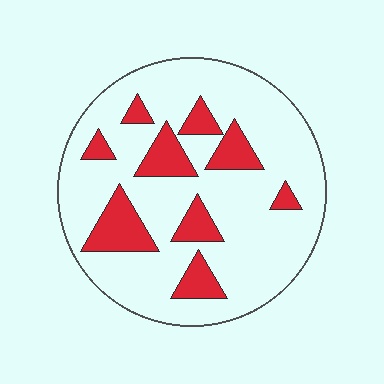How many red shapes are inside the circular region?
9.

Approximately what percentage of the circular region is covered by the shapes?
Approximately 20%.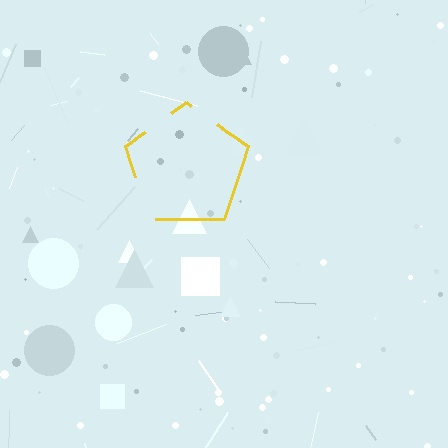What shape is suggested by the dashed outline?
The dashed outline suggests a pentagon.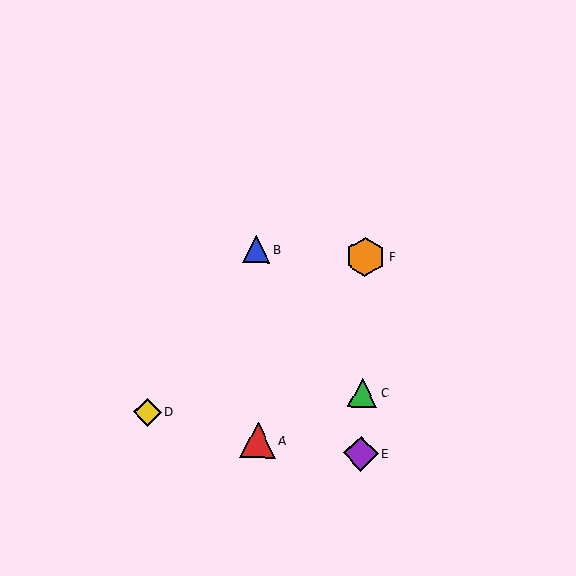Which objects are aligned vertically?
Objects C, E, F are aligned vertically.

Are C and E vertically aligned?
Yes, both are at x≈362.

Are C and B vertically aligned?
No, C is at x≈362 and B is at x≈256.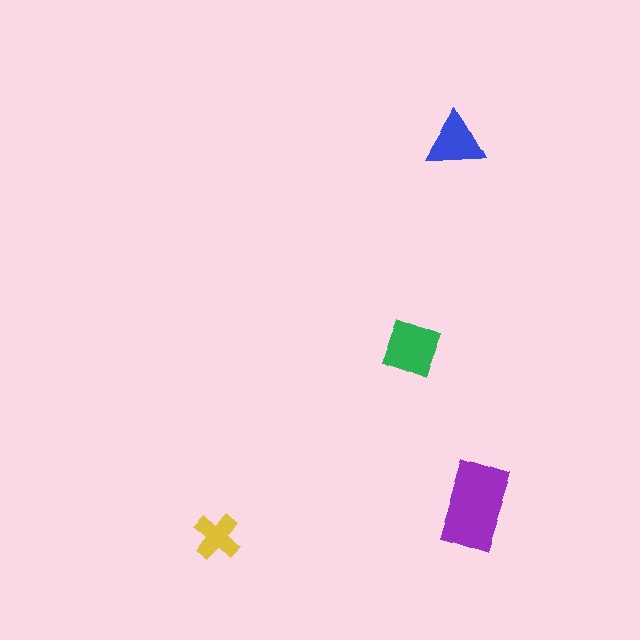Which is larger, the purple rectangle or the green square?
The purple rectangle.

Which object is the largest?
The purple rectangle.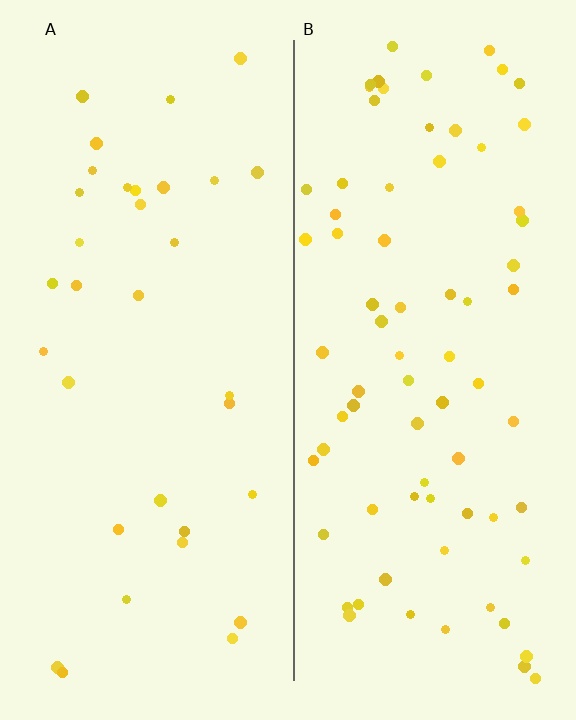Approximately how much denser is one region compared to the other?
Approximately 2.2× — region B over region A.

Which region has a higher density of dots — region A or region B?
B (the right).